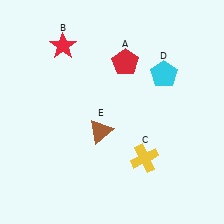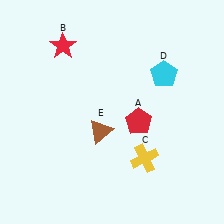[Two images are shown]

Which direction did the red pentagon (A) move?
The red pentagon (A) moved down.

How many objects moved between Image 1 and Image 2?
1 object moved between the two images.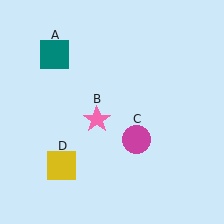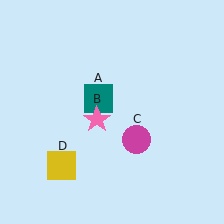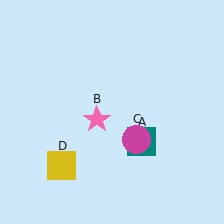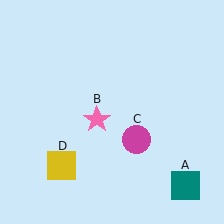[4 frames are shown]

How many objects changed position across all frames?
1 object changed position: teal square (object A).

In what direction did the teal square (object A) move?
The teal square (object A) moved down and to the right.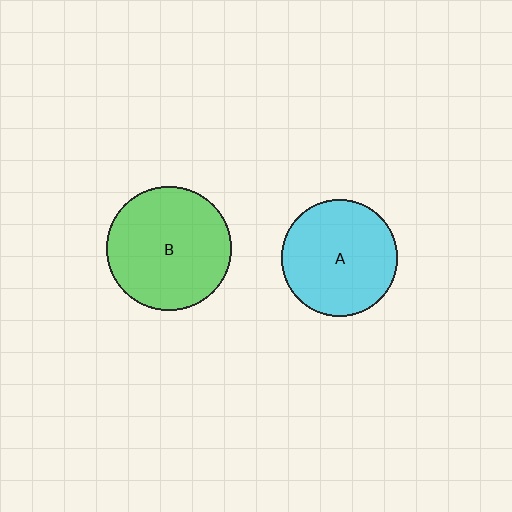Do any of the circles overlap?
No, none of the circles overlap.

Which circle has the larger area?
Circle B (green).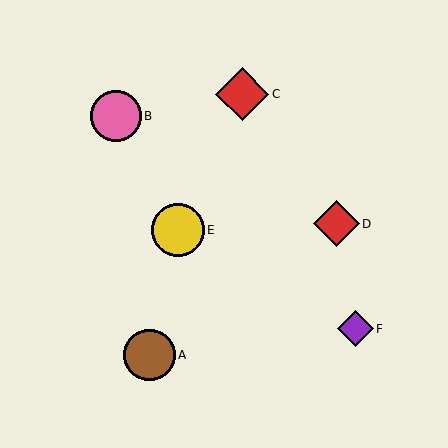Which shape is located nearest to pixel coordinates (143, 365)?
The brown circle (labeled A) at (149, 355) is nearest to that location.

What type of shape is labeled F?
Shape F is a purple diamond.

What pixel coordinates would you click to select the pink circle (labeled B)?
Click at (116, 116) to select the pink circle B.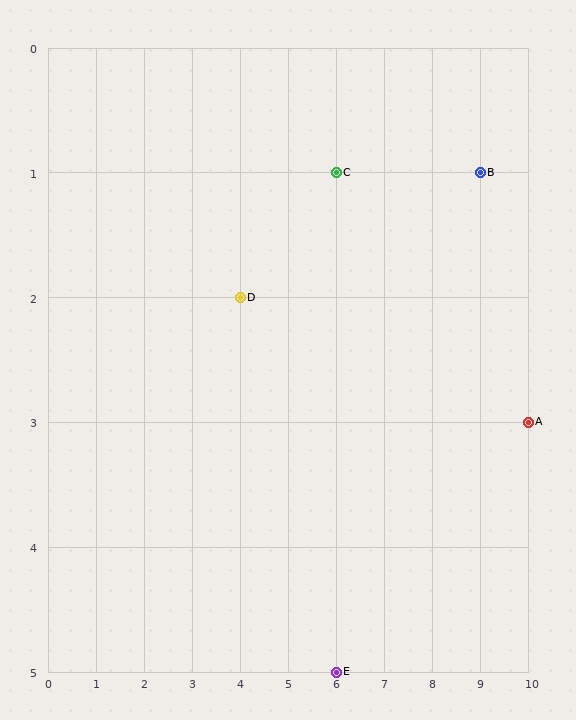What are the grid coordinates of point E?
Point E is at grid coordinates (6, 5).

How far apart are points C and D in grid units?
Points C and D are 2 columns and 1 row apart (about 2.2 grid units diagonally).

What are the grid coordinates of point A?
Point A is at grid coordinates (10, 3).